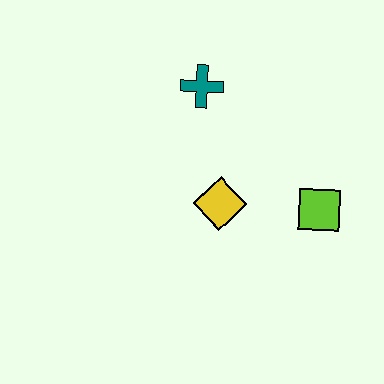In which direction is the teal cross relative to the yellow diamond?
The teal cross is above the yellow diamond.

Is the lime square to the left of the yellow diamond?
No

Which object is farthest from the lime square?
The teal cross is farthest from the lime square.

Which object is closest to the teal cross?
The yellow diamond is closest to the teal cross.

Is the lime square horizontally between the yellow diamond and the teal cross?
No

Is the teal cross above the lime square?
Yes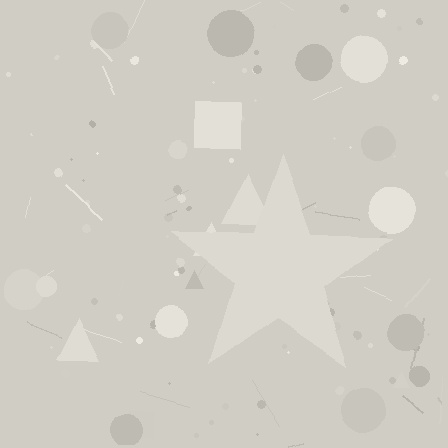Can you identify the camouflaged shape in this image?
The camouflaged shape is a star.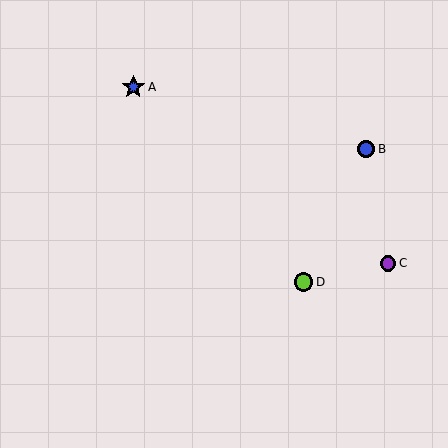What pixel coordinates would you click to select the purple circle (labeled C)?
Click at (388, 263) to select the purple circle C.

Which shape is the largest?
The blue star (labeled A) is the largest.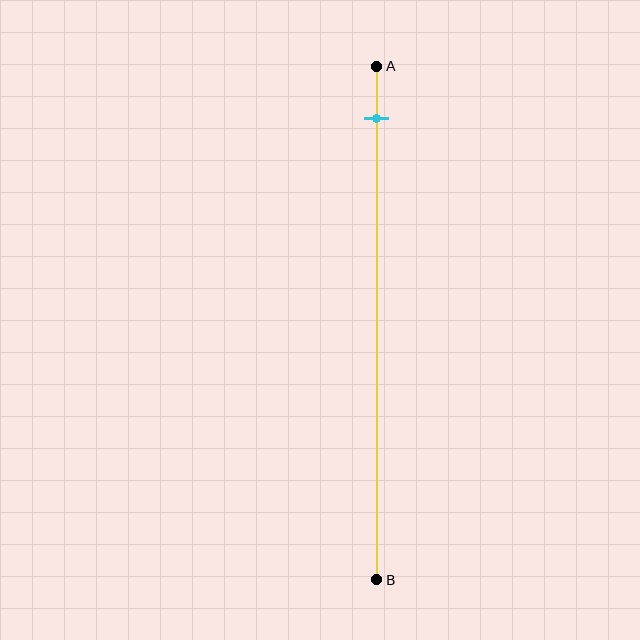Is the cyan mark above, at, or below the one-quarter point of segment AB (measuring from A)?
The cyan mark is above the one-quarter point of segment AB.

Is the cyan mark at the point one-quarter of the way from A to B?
No, the mark is at about 10% from A, not at the 25% one-quarter point.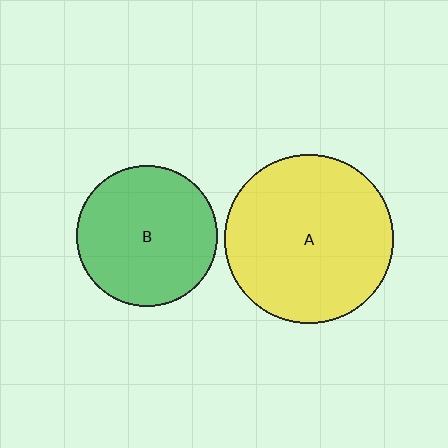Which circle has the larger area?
Circle A (yellow).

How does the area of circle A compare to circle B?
Approximately 1.4 times.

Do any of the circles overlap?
No, none of the circles overlap.